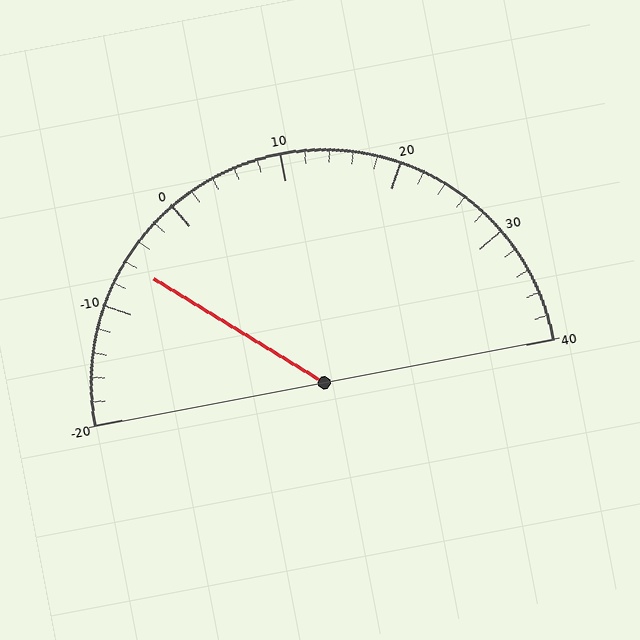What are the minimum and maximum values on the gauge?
The gauge ranges from -20 to 40.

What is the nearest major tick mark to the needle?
The nearest major tick mark is -10.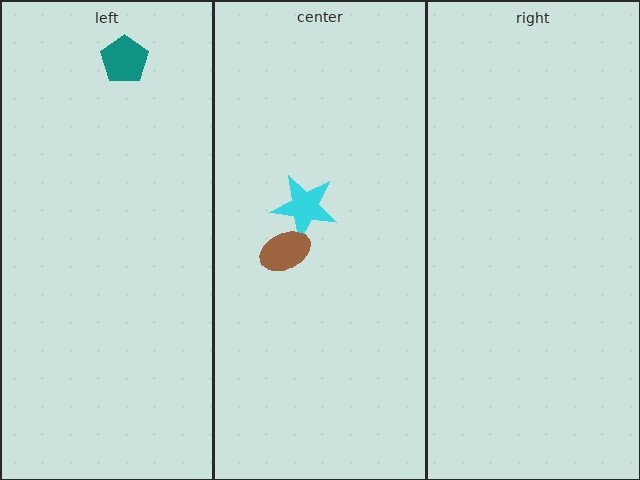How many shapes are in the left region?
1.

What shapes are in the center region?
The cyan star, the brown ellipse.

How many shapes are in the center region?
2.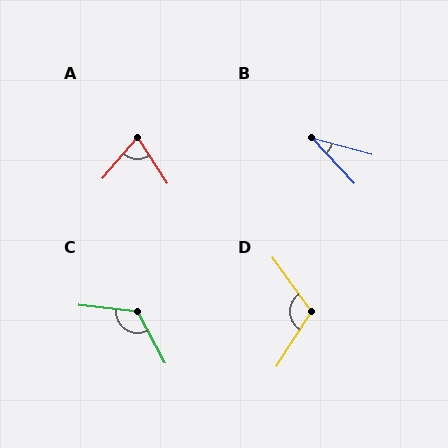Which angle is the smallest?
B, at approximately 32 degrees.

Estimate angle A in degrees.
Approximately 74 degrees.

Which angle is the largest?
C, at approximately 124 degrees.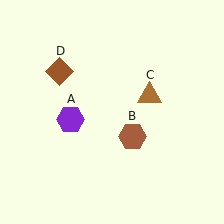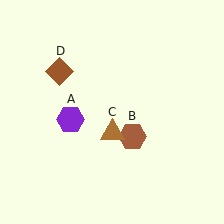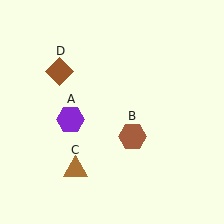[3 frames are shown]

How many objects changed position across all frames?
1 object changed position: brown triangle (object C).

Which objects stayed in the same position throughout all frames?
Purple hexagon (object A) and brown hexagon (object B) and brown diamond (object D) remained stationary.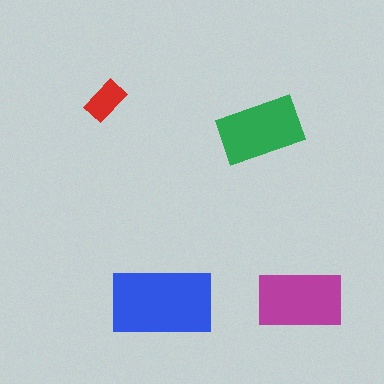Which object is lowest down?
The blue rectangle is bottommost.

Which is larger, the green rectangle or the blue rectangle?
The blue one.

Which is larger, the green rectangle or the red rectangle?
The green one.